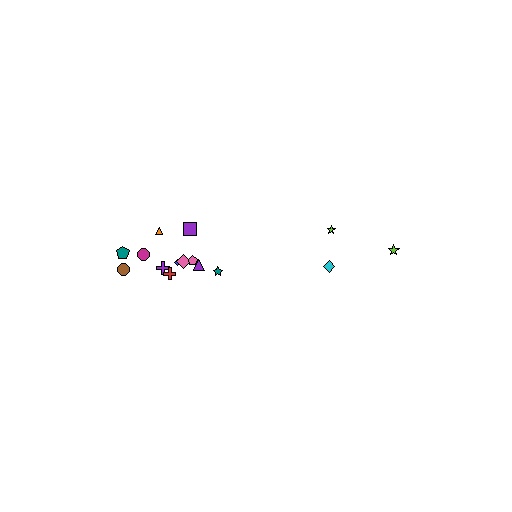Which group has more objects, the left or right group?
The left group.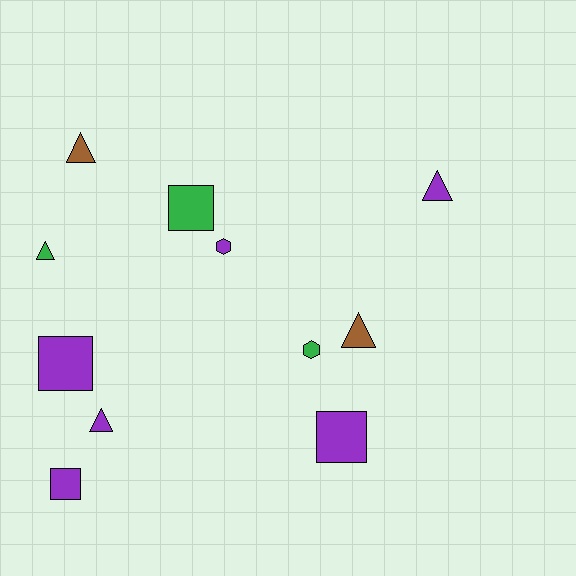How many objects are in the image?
There are 11 objects.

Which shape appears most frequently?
Triangle, with 5 objects.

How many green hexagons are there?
There is 1 green hexagon.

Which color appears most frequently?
Purple, with 6 objects.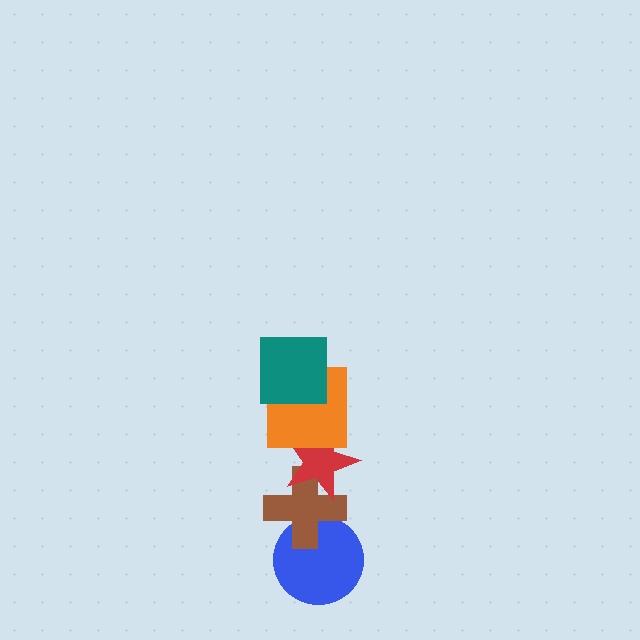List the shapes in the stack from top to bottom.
From top to bottom: the teal square, the orange square, the red star, the brown cross, the blue circle.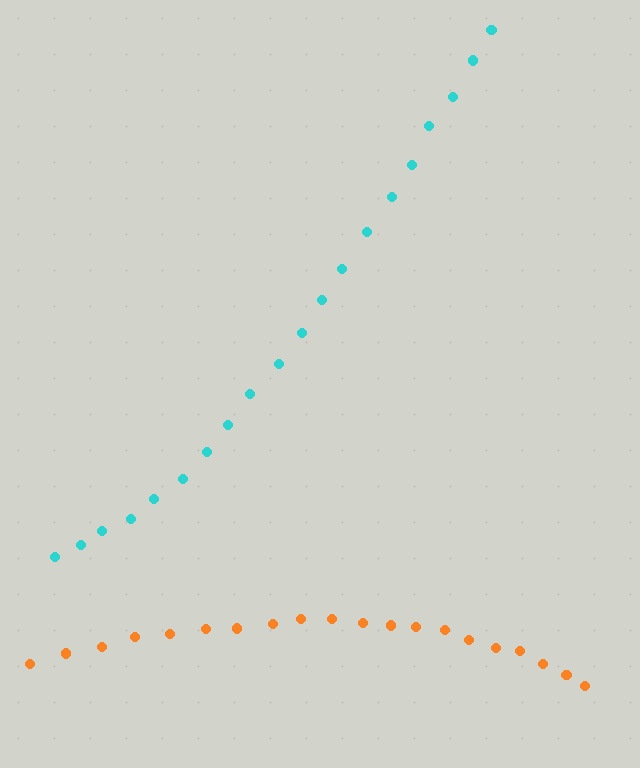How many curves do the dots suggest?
There are 2 distinct paths.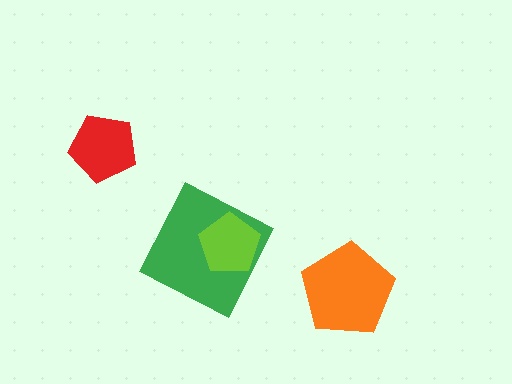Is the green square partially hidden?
Yes, it is partially covered by another shape.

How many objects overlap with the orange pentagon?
0 objects overlap with the orange pentagon.